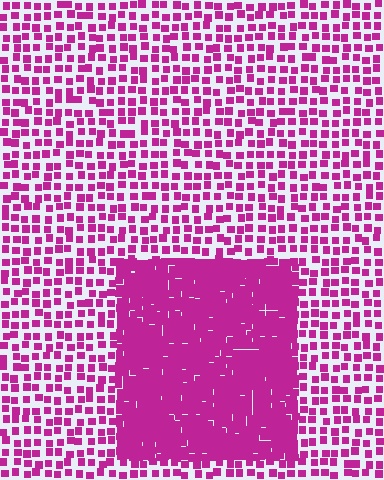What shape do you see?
I see a rectangle.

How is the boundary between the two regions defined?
The boundary is defined by a change in element density (approximately 2.7x ratio). All elements are the same color, size, and shape.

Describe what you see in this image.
The image contains small magenta elements arranged at two different densities. A rectangle-shaped region is visible where the elements are more densely packed than the surrounding area.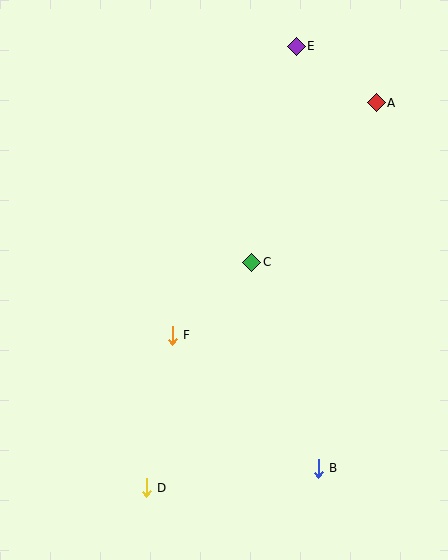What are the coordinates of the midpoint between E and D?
The midpoint between E and D is at (221, 267).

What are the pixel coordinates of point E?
Point E is at (296, 46).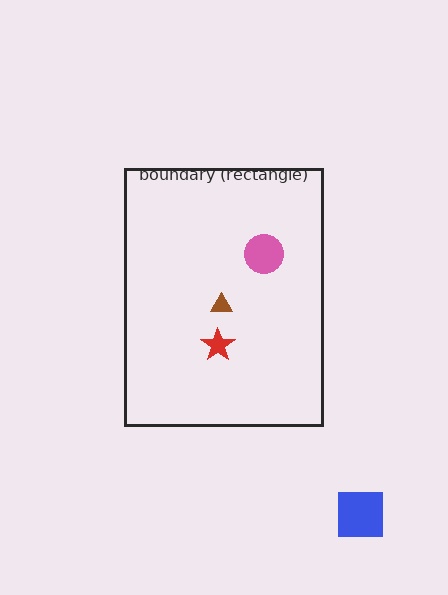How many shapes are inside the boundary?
3 inside, 1 outside.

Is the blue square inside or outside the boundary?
Outside.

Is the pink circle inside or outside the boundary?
Inside.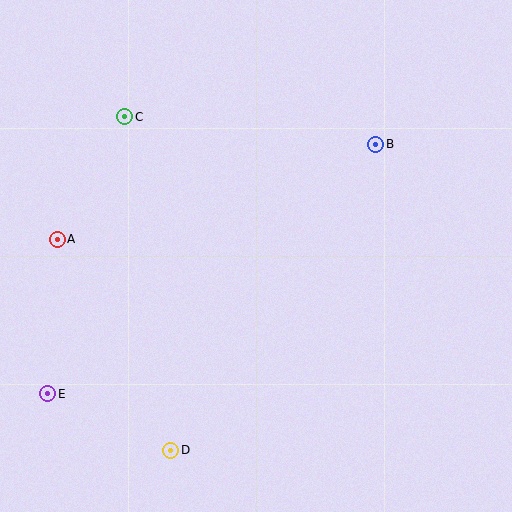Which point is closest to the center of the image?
Point B at (376, 144) is closest to the center.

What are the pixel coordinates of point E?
Point E is at (48, 394).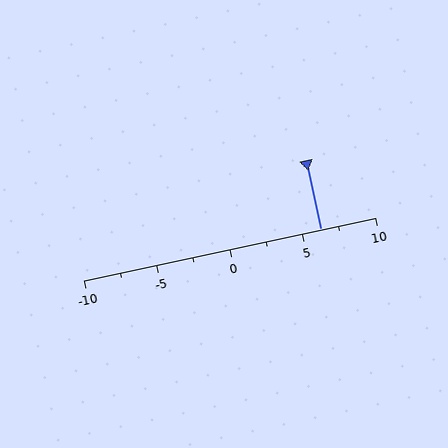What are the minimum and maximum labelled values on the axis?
The axis runs from -10 to 10.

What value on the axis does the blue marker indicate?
The marker indicates approximately 6.2.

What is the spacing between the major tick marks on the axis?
The major ticks are spaced 5 apart.